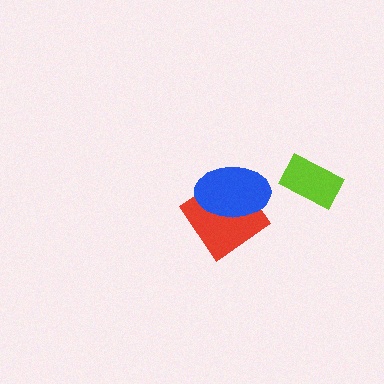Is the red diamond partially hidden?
Yes, it is partially covered by another shape.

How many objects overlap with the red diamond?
1 object overlaps with the red diamond.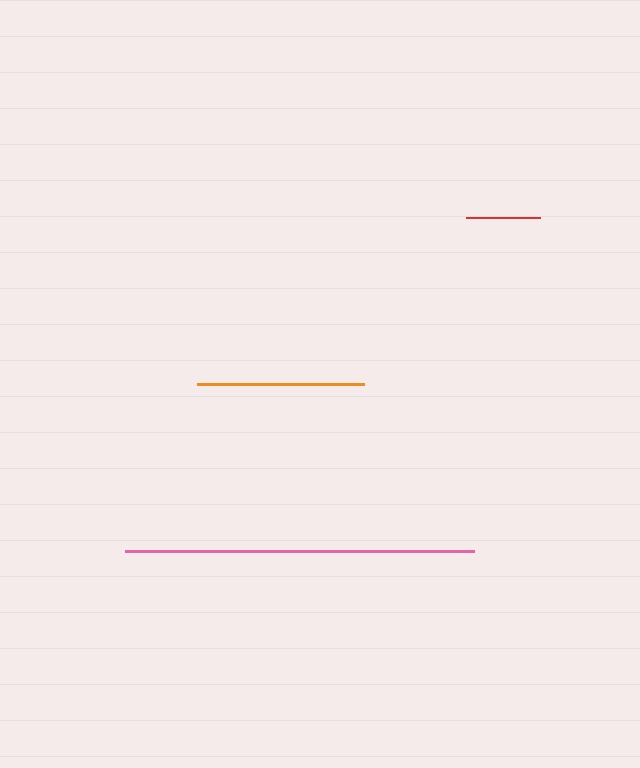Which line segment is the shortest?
The red line is the shortest at approximately 74 pixels.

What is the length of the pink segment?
The pink segment is approximately 349 pixels long.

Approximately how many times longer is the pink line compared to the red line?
The pink line is approximately 4.7 times the length of the red line.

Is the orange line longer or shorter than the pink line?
The pink line is longer than the orange line.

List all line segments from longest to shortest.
From longest to shortest: pink, orange, red.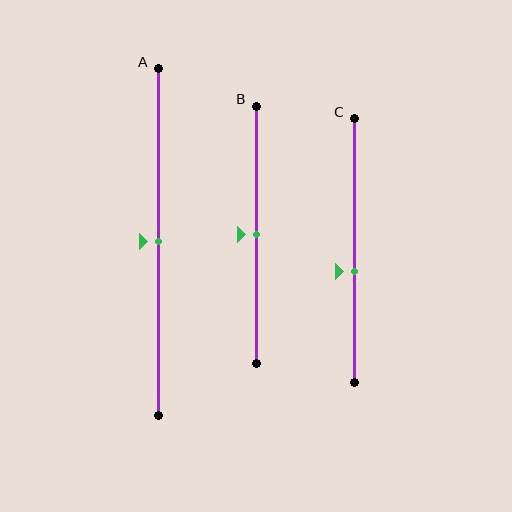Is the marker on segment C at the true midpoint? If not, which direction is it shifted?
No, the marker on segment C is shifted downward by about 8% of the segment length.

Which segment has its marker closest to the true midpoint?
Segment A has its marker closest to the true midpoint.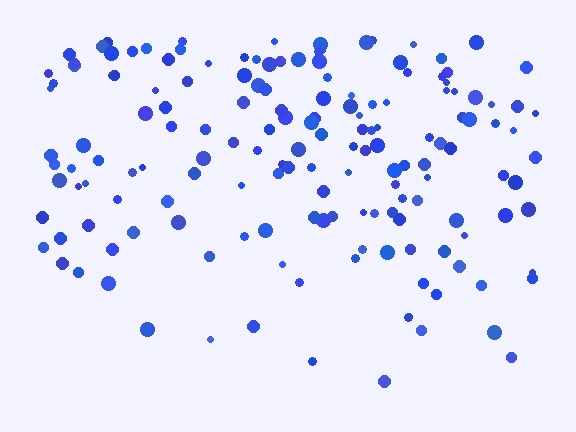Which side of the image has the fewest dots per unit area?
The bottom.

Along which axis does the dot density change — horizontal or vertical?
Vertical.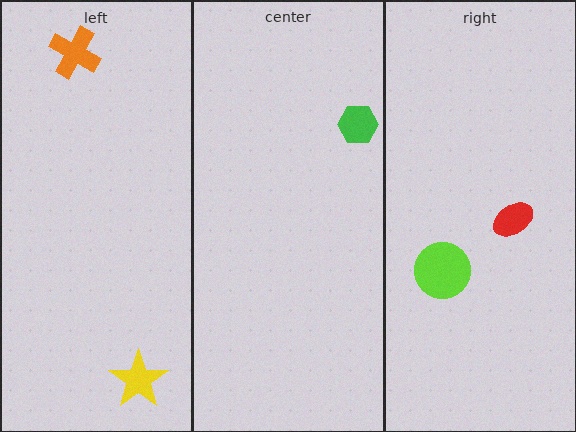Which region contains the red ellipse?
The right region.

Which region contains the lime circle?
The right region.